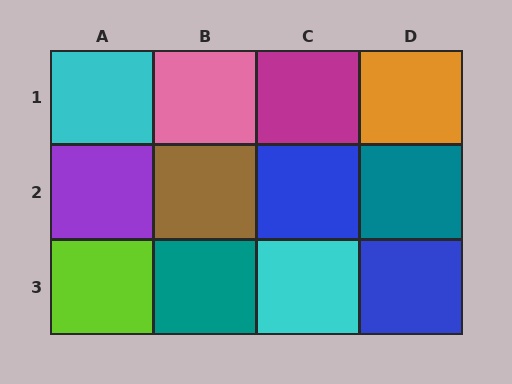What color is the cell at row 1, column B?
Pink.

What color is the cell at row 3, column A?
Lime.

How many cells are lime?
1 cell is lime.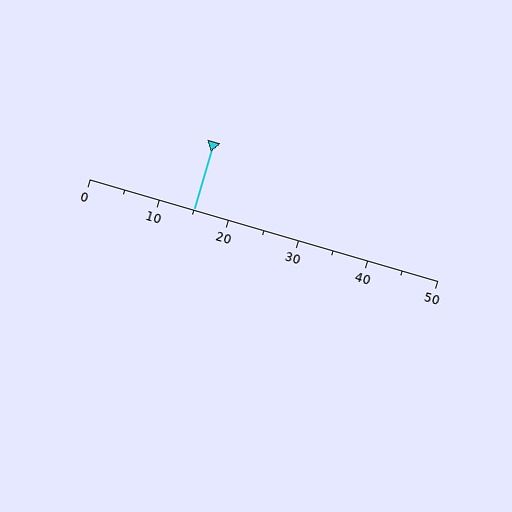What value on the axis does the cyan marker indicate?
The marker indicates approximately 15.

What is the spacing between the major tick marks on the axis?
The major ticks are spaced 10 apart.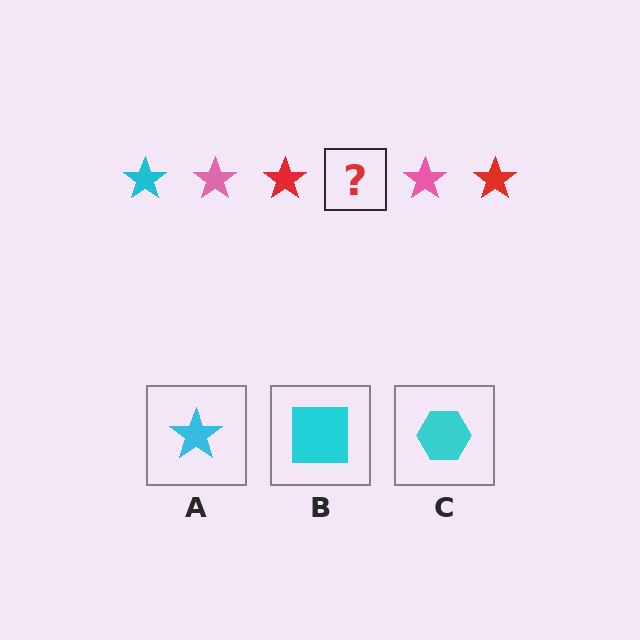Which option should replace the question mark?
Option A.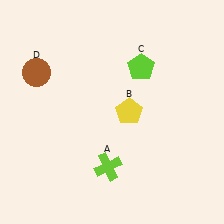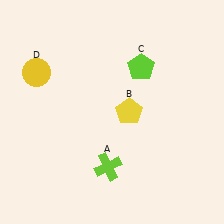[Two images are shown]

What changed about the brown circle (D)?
In Image 1, D is brown. In Image 2, it changed to yellow.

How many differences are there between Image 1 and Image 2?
There is 1 difference between the two images.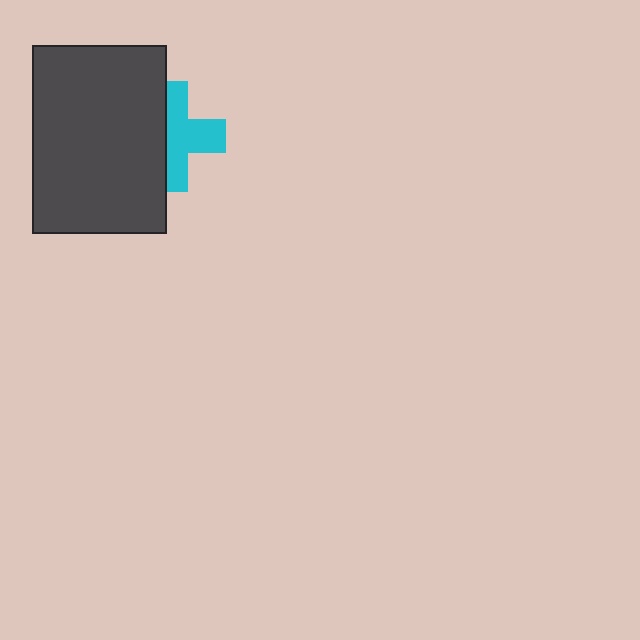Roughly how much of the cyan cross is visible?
About half of it is visible (roughly 55%).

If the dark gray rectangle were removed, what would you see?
You would see the complete cyan cross.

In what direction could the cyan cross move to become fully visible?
The cyan cross could move right. That would shift it out from behind the dark gray rectangle entirely.